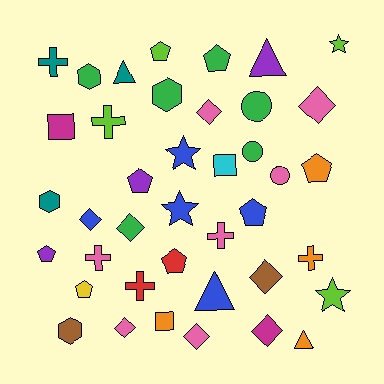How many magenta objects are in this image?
There are 2 magenta objects.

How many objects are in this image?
There are 40 objects.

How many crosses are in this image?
There are 6 crosses.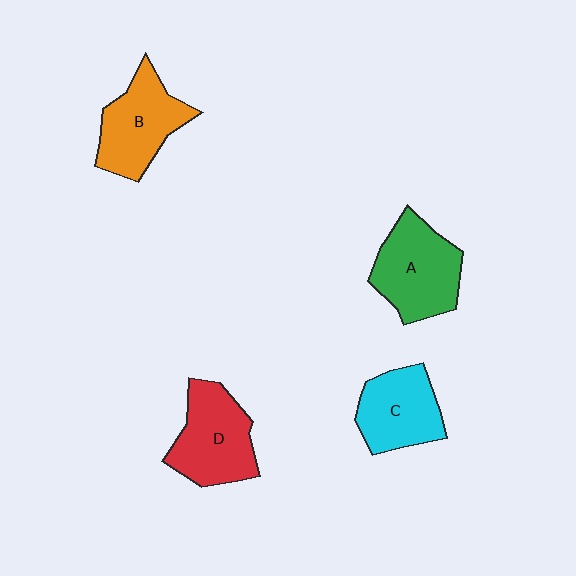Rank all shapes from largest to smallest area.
From largest to smallest: A (green), D (red), B (orange), C (cyan).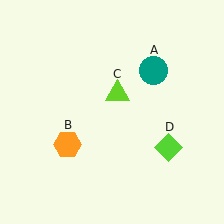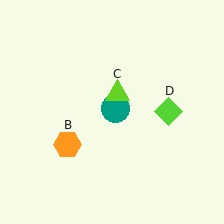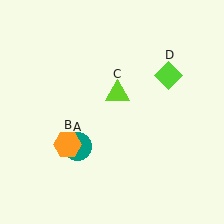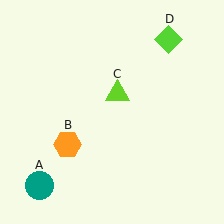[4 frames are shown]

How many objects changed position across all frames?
2 objects changed position: teal circle (object A), lime diamond (object D).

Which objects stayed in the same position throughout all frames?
Orange hexagon (object B) and lime triangle (object C) remained stationary.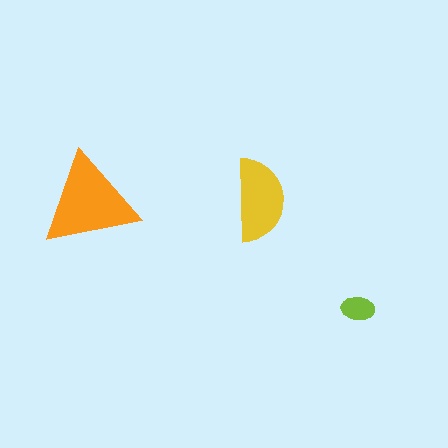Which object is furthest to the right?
The lime ellipse is rightmost.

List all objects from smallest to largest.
The lime ellipse, the yellow semicircle, the orange triangle.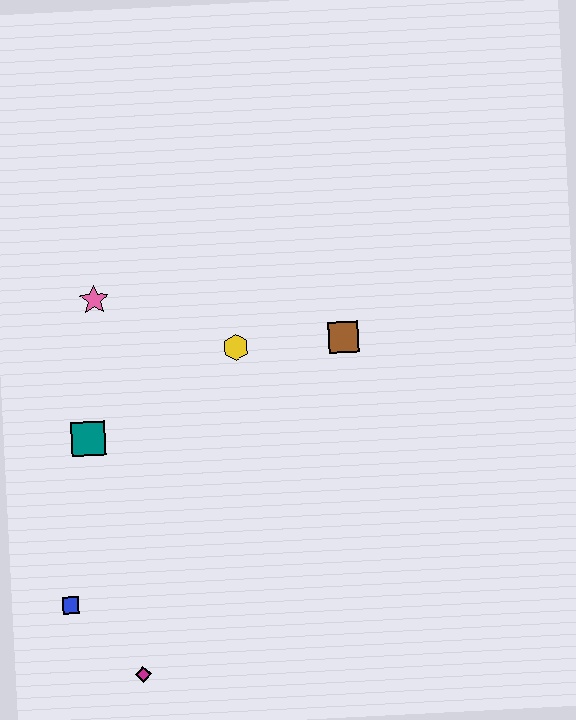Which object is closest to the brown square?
The yellow hexagon is closest to the brown square.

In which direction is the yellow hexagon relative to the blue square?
The yellow hexagon is above the blue square.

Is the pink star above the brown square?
Yes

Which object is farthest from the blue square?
The brown square is farthest from the blue square.